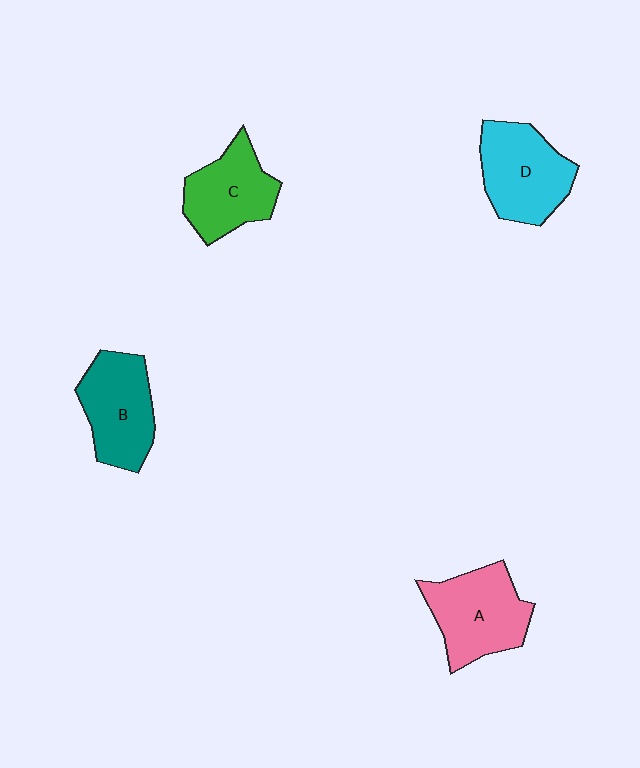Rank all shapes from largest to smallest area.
From largest to smallest: A (pink), D (cyan), B (teal), C (green).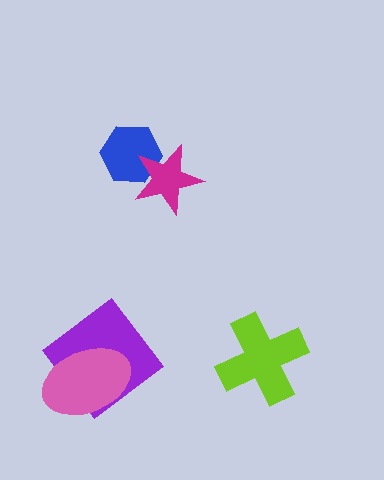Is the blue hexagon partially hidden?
Yes, it is partially covered by another shape.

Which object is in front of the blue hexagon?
The magenta star is in front of the blue hexagon.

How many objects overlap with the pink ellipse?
1 object overlaps with the pink ellipse.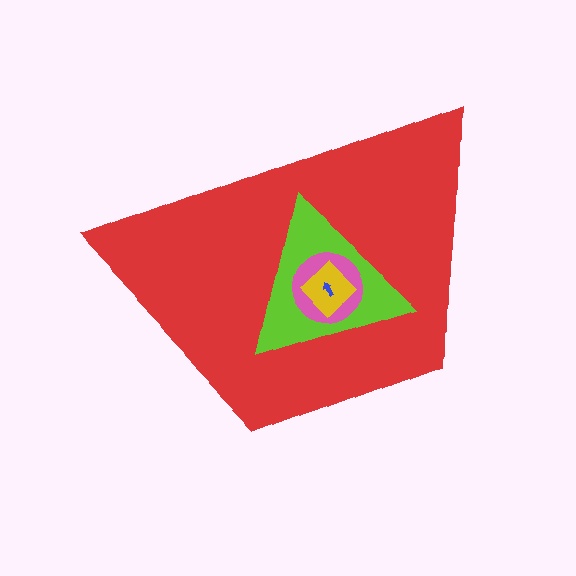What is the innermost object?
The blue arrow.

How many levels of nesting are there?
5.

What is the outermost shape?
The red trapezoid.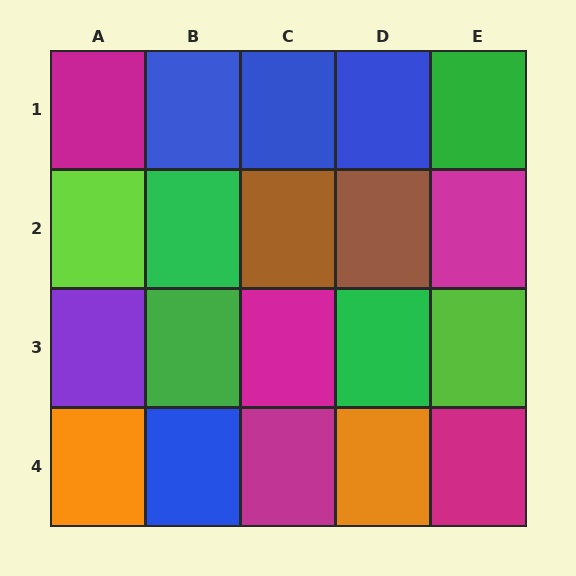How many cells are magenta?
5 cells are magenta.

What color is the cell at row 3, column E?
Lime.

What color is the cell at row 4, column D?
Orange.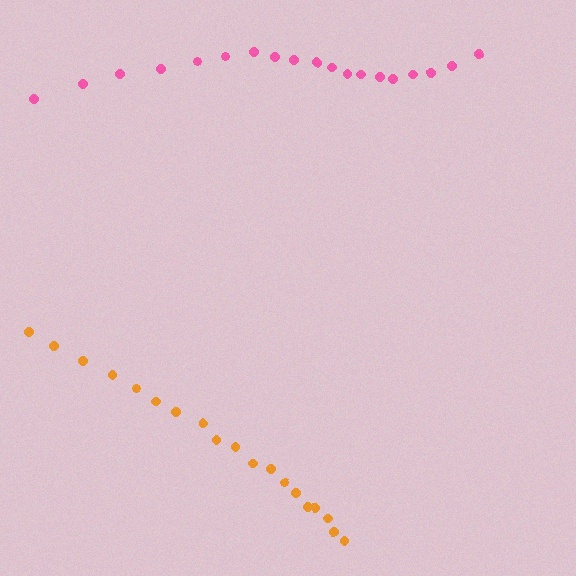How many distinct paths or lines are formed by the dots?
There are 2 distinct paths.